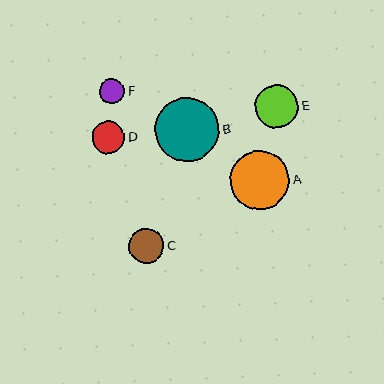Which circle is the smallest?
Circle F is the smallest with a size of approximately 25 pixels.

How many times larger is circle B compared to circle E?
Circle B is approximately 1.5 times the size of circle E.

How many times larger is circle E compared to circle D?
Circle E is approximately 1.3 times the size of circle D.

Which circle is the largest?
Circle B is the largest with a size of approximately 64 pixels.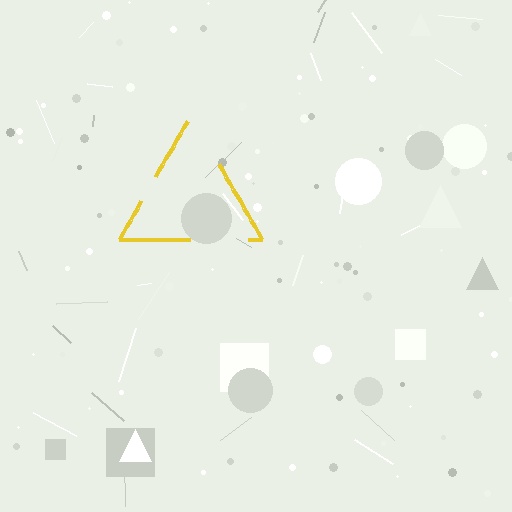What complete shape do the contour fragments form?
The contour fragments form a triangle.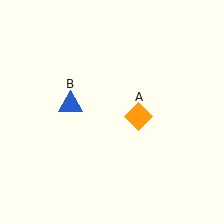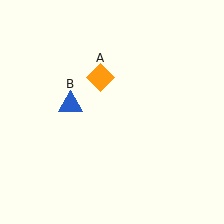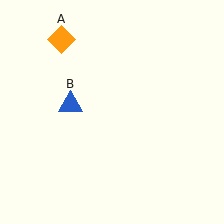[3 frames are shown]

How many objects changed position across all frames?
1 object changed position: orange diamond (object A).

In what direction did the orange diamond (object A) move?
The orange diamond (object A) moved up and to the left.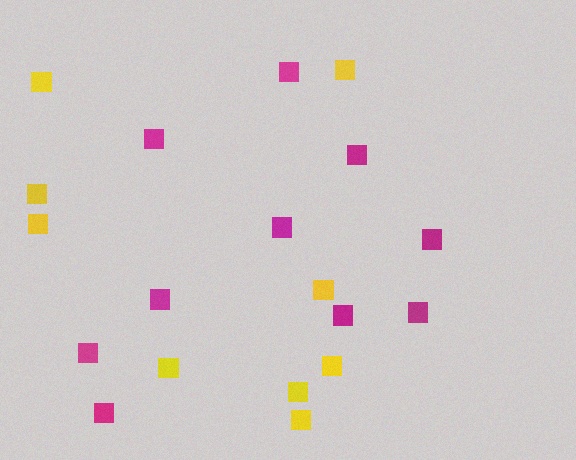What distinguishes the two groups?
There are 2 groups: one group of magenta squares (10) and one group of yellow squares (9).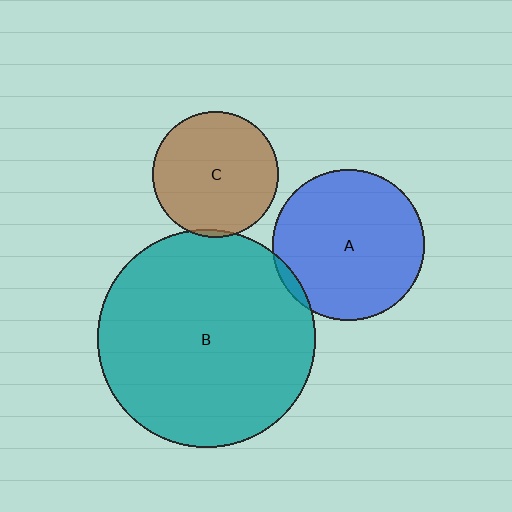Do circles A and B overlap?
Yes.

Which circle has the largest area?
Circle B (teal).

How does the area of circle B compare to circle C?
Approximately 3.0 times.